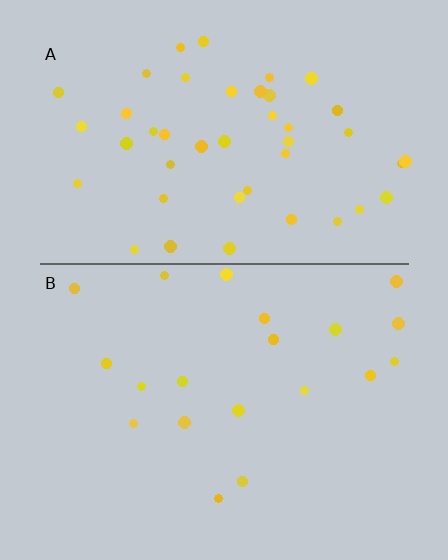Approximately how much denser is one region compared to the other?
Approximately 2.2× — region A over region B.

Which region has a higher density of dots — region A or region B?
A (the top).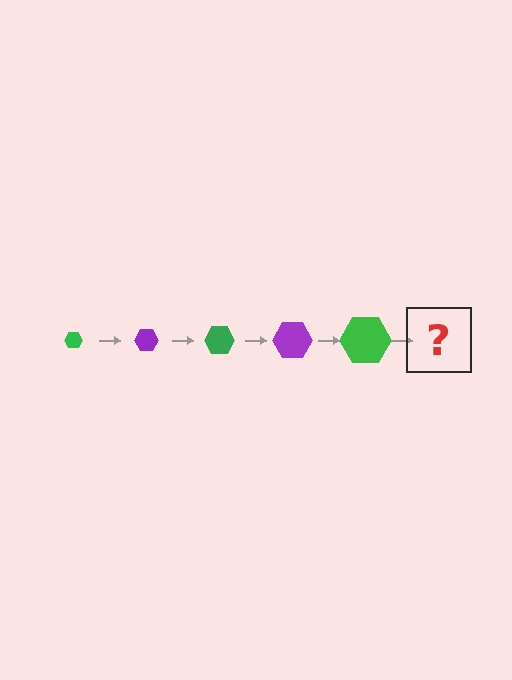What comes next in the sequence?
The next element should be a purple hexagon, larger than the previous one.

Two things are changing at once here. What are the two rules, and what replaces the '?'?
The two rules are that the hexagon grows larger each step and the color cycles through green and purple. The '?' should be a purple hexagon, larger than the previous one.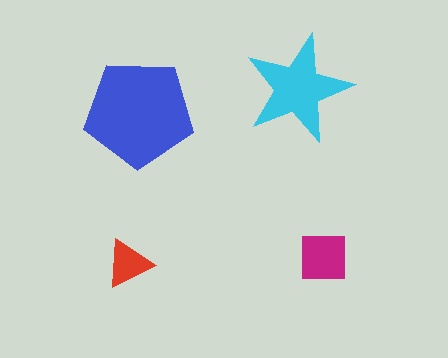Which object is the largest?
The blue pentagon.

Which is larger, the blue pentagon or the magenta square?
The blue pentagon.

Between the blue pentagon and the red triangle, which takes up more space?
The blue pentagon.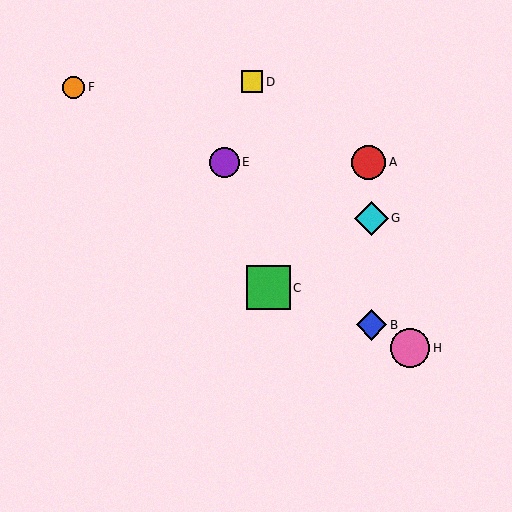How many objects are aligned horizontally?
2 objects (A, E) are aligned horizontally.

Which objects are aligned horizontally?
Objects A, E are aligned horizontally.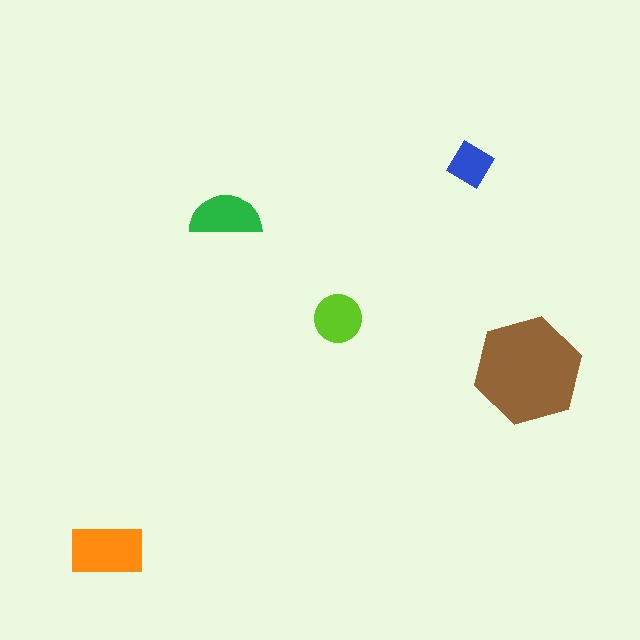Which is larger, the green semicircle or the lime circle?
The green semicircle.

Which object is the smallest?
The blue diamond.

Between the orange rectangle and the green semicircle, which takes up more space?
The orange rectangle.